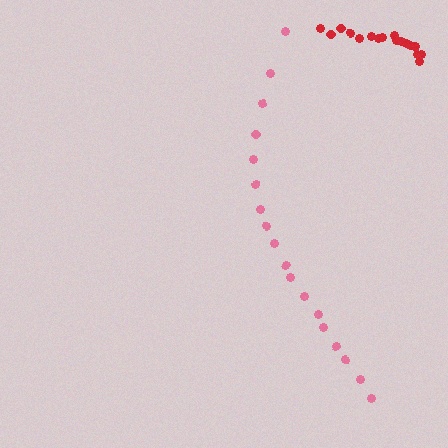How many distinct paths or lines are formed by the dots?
There are 2 distinct paths.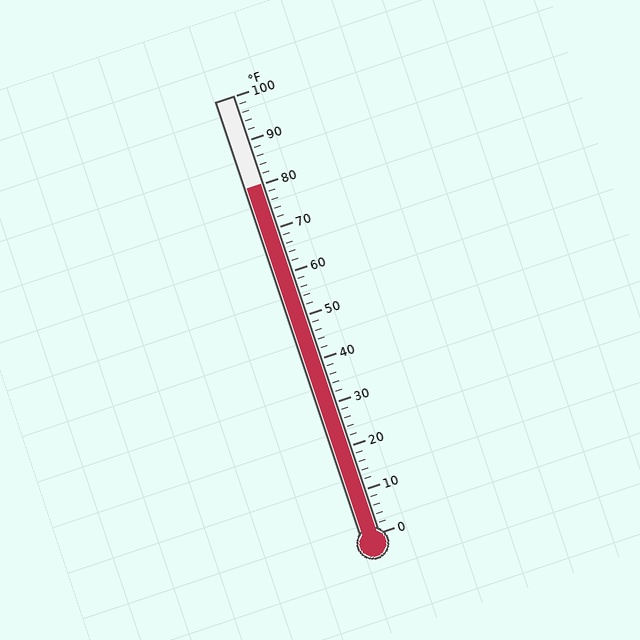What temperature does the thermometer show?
The thermometer shows approximately 80°F.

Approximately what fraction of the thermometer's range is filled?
The thermometer is filled to approximately 80% of its range.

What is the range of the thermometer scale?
The thermometer scale ranges from 0°F to 100°F.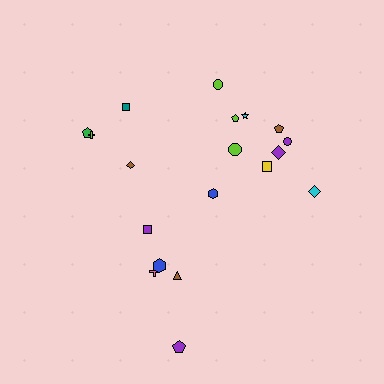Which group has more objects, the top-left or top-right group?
The top-right group.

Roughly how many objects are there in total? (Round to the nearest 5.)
Roughly 20 objects in total.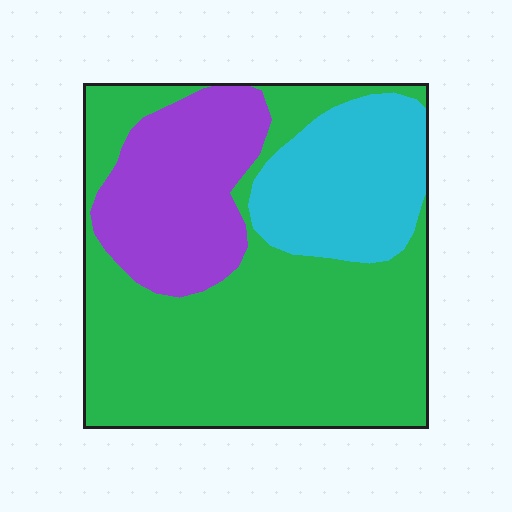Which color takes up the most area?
Green, at roughly 60%.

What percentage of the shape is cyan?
Cyan covers roughly 20% of the shape.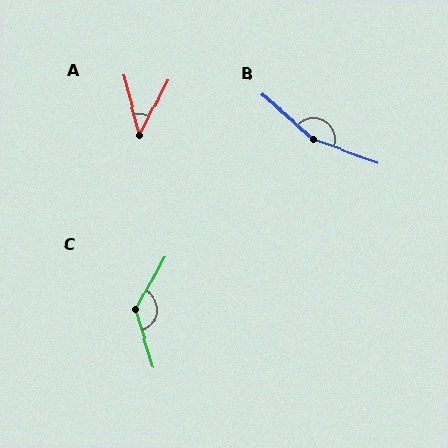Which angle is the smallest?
A, at approximately 41 degrees.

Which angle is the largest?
B, at approximately 159 degrees.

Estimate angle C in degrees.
Approximately 133 degrees.